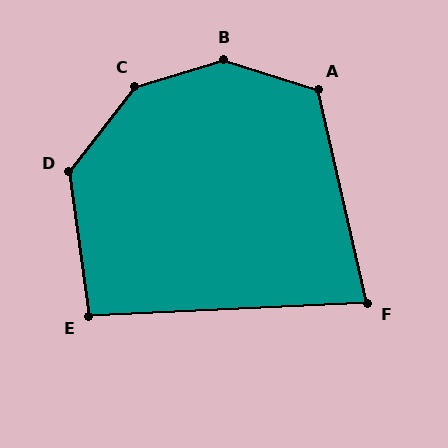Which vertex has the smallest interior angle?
F, at approximately 80 degrees.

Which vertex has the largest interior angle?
B, at approximately 146 degrees.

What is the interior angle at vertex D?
Approximately 134 degrees (obtuse).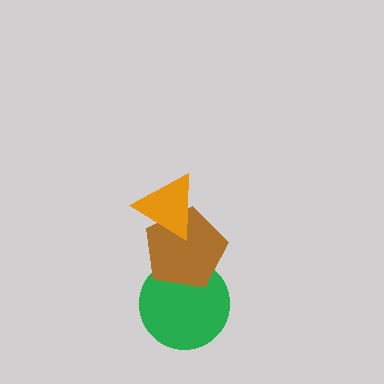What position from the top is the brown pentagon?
The brown pentagon is 2nd from the top.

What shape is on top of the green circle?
The brown pentagon is on top of the green circle.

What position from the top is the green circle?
The green circle is 3rd from the top.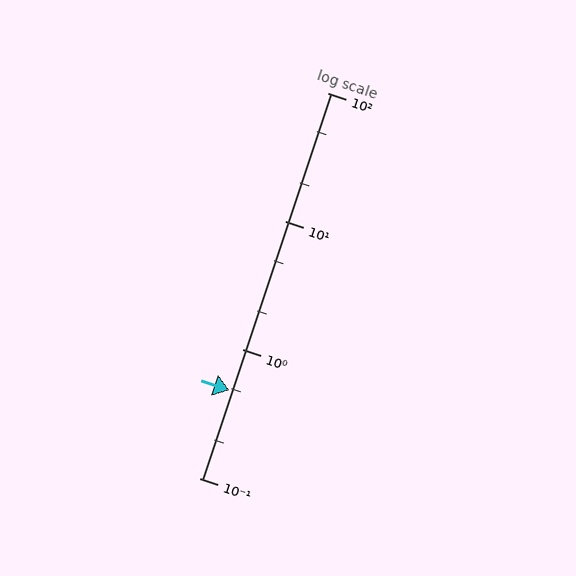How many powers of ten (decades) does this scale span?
The scale spans 3 decades, from 0.1 to 100.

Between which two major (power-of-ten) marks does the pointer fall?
The pointer is between 0.1 and 1.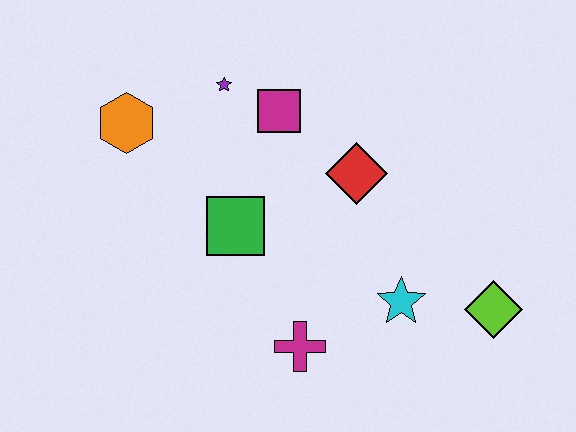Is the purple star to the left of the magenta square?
Yes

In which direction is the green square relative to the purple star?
The green square is below the purple star.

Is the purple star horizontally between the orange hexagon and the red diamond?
Yes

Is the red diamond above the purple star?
No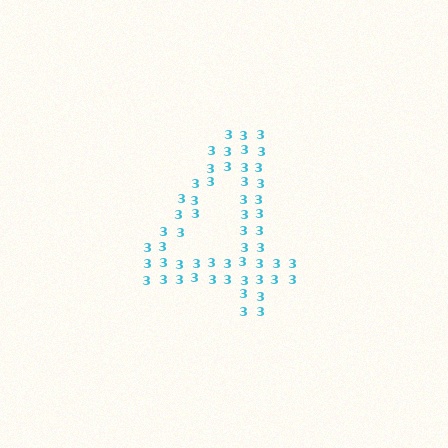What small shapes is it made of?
It is made of small digit 3's.